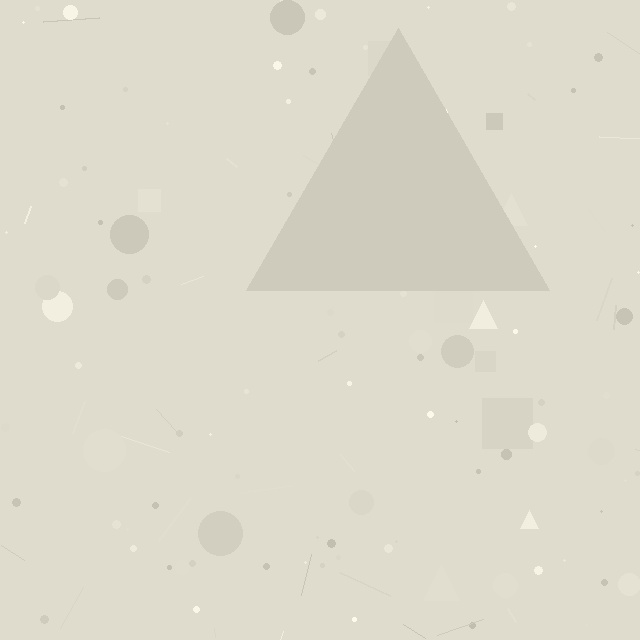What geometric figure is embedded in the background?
A triangle is embedded in the background.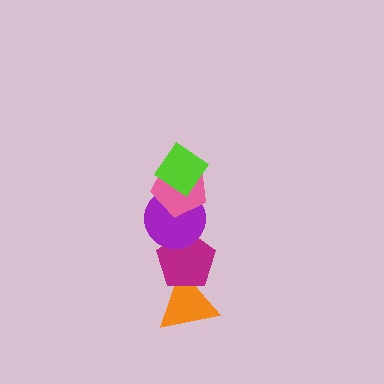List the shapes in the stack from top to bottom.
From top to bottom: the lime diamond, the pink pentagon, the purple circle, the magenta pentagon, the orange triangle.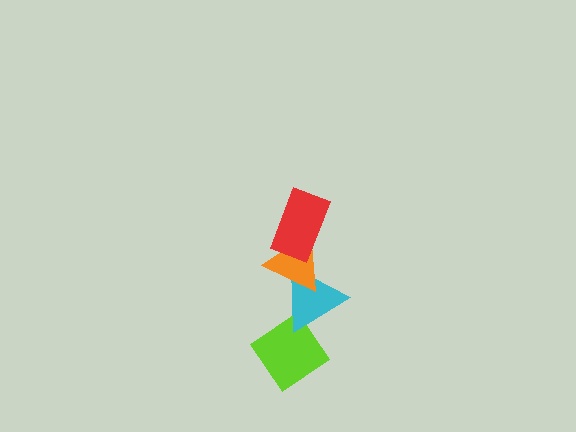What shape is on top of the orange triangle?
The red rectangle is on top of the orange triangle.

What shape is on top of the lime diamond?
The cyan triangle is on top of the lime diamond.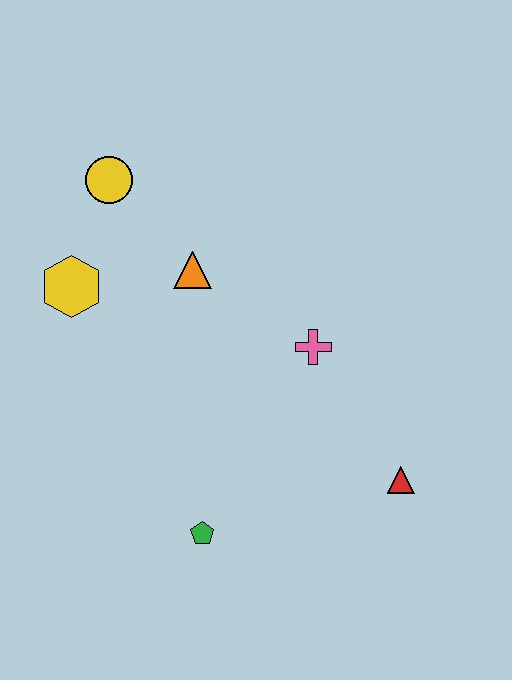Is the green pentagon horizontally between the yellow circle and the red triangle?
Yes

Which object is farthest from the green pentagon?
The yellow circle is farthest from the green pentagon.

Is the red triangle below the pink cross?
Yes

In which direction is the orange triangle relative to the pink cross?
The orange triangle is to the left of the pink cross.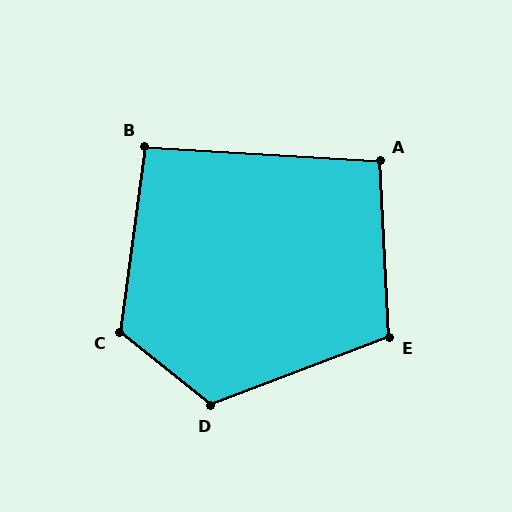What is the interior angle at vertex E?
Approximately 108 degrees (obtuse).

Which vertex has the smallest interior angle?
B, at approximately 94 degrees.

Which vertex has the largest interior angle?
C, at approximately 121 degrees.